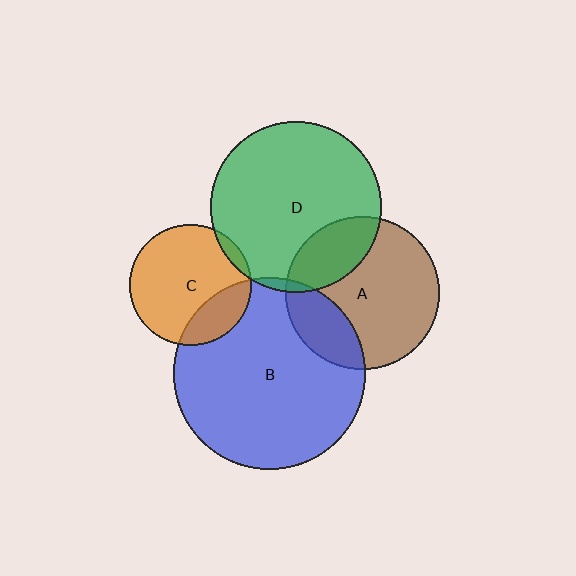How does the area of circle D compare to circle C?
Approximately 2.0 times.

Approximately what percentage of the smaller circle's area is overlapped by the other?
Approximately 25%.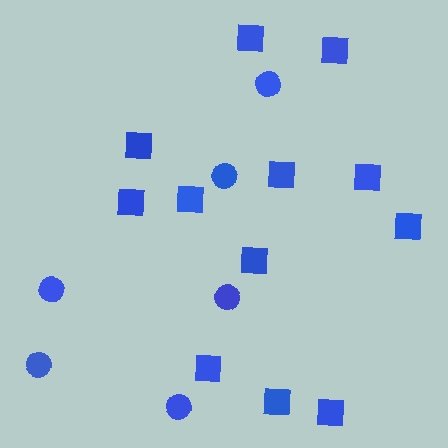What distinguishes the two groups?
There are 2 groups: one group of squares (12) and one group of circles (6).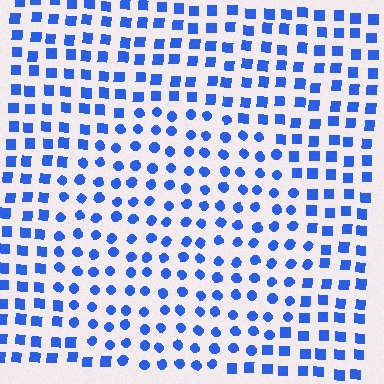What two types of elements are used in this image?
The image uses circles inside the circle region and squares outside it.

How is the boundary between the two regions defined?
The boundary is defined by a change in element shape: circles inside vs. squares outside. All elements share the same color and spacing.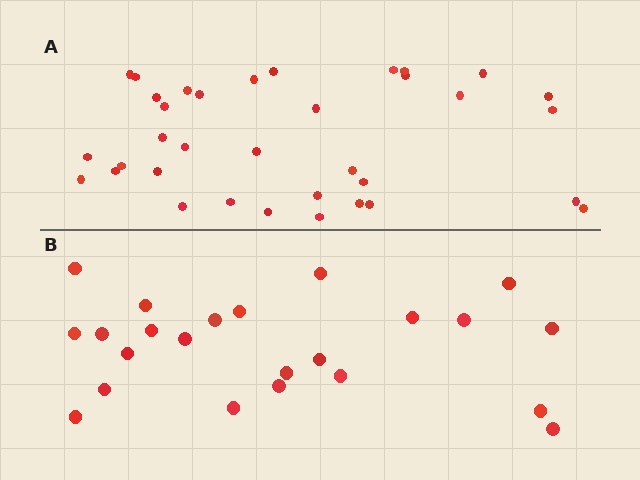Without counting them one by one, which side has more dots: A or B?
Region A (the top region) has more dots.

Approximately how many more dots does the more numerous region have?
Region A has roughly 12 or so more dots than region B.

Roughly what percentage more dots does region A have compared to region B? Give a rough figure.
About 50% more.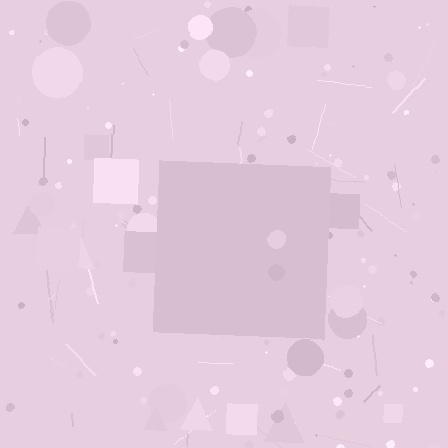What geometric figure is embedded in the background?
A square is embedded in the background.